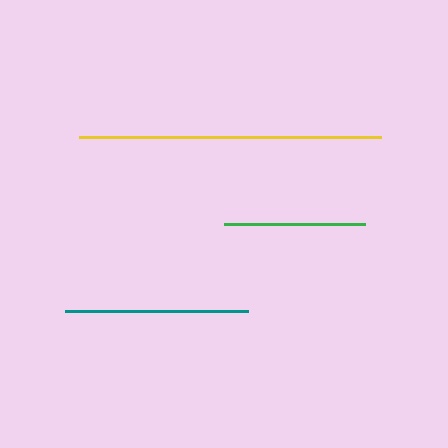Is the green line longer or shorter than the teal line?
The teal line is longer than the green line.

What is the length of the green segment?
The green segment is approximately 140 pixels long.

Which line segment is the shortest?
The green line is the shortest at approximately 140 pixels.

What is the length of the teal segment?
The teal segment is approximately 183 pixels long.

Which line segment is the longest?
The yellow line is the longest at approximately 302 pixels.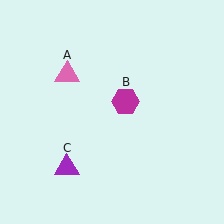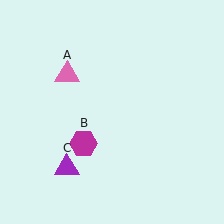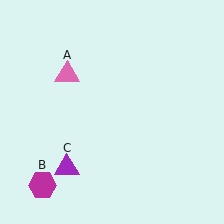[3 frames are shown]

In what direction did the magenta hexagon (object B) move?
The magenta hexagon (object B) moved down and to the left.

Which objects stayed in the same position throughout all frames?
Pink triangle (object A) and purple triangle (object C) remained stationary.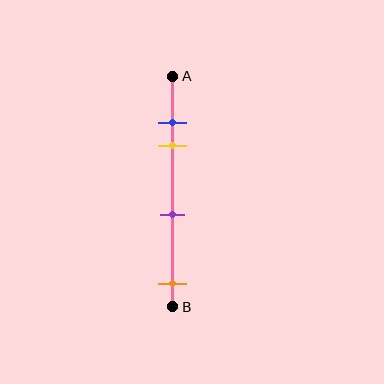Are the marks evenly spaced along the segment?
No, the marks are not evenly spaced.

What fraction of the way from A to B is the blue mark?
The blue mark is approximately 20% (0.2) of the way from A to B.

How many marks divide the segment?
There are 4 marks dividing the segment.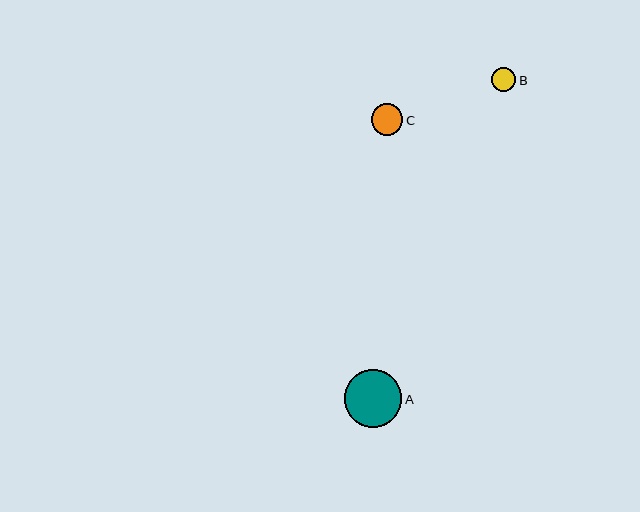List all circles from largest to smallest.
From largest to smallest: A, C, B.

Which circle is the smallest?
Circle B is the smallest with a size of approximately 24 pixels.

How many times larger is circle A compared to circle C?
Circle A is approximately 1.8 times the size of circle C.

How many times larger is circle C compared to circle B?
Circle C is approximately 1.3 times the size of circle B.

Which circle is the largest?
Circle A is the largest with a size of approximately 57 pixels.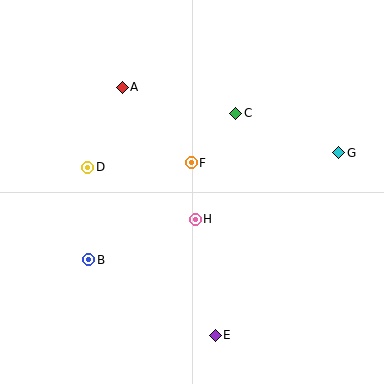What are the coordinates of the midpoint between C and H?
The midpoint between C and H is at (216, 166).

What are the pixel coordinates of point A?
Point A is at (122, 87).